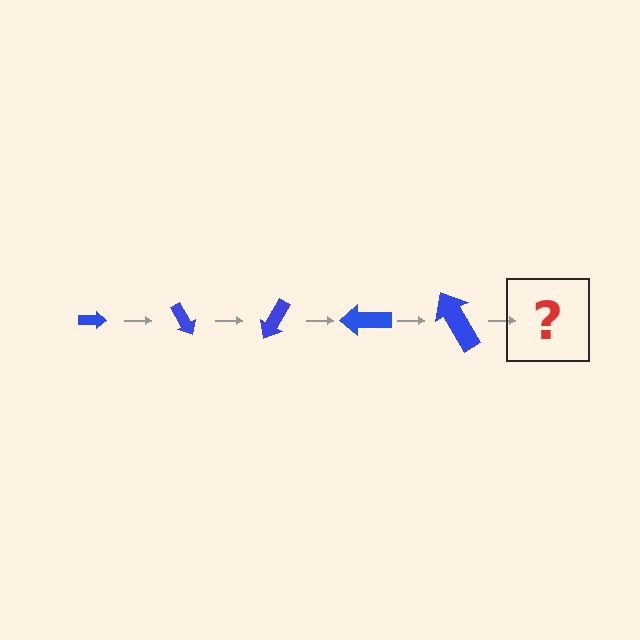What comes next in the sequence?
The next element should be an arrow, larger than the previous one and rotated 300 degrees from the start.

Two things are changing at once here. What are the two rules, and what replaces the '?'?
The two rules are that the arrow grows larger each step and it rotates 60 degrees each step. The '?' should be an arrow, larger than the previous one and rotated 300 degrees from the start.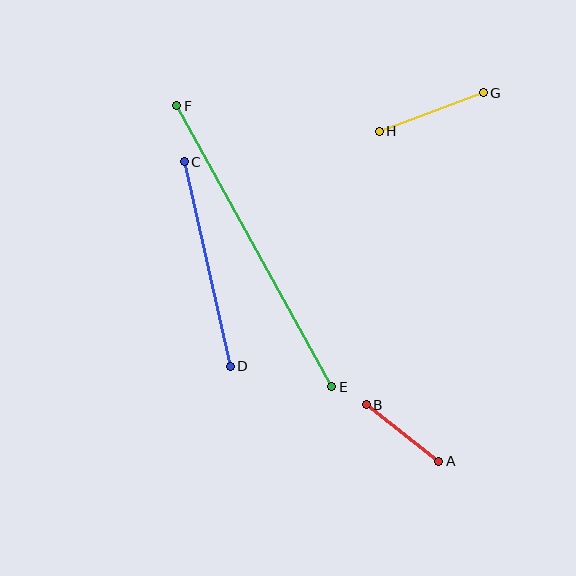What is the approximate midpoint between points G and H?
The midpoint is at approximately (431, 112) pixels.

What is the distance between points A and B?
The distance is approximately 92 pixels.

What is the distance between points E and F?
The distance is approximately 321 pixels.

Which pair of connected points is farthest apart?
Points E and F are farthest apart.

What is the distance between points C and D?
The distance is approximately 210 pixels.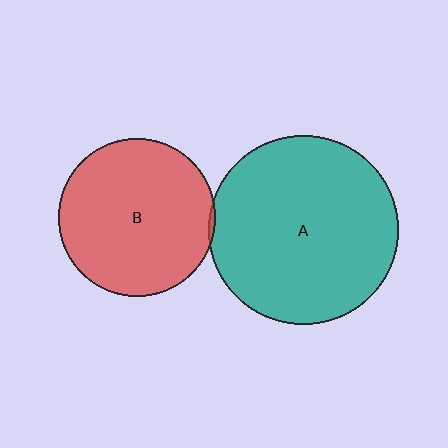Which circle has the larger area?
Circle A (teal).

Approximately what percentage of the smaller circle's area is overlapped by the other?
Approximately 5%.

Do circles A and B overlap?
Yes.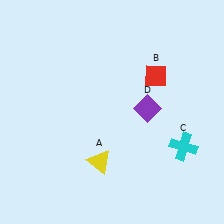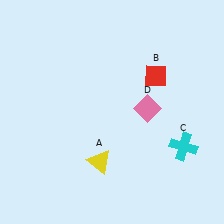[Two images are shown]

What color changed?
The diamond (D) changed from purple in Image 1 to pink in Image 2.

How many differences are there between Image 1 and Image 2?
There is 1 difference between the two images.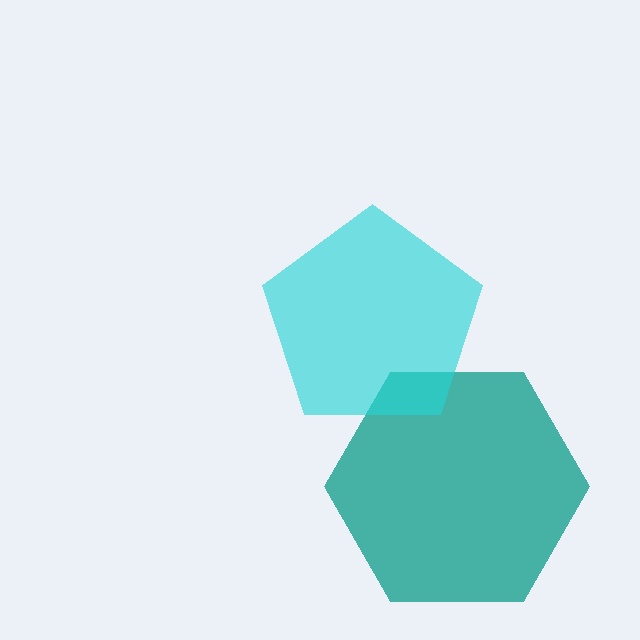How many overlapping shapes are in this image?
There are 2 overlapping shapes in the image.